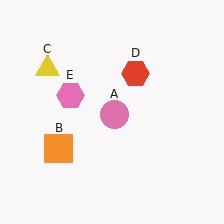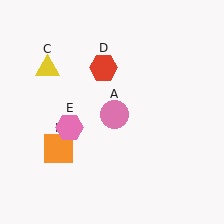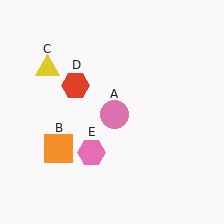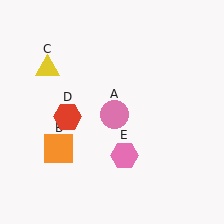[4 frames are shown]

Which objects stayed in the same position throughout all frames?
Pink circle (object A) and orange square (object B) and yellow triangle (object C) remained stationary.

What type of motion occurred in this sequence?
The red hexagon (object D), pink hexagon (object E) rotated counterclockwise around the center of the scene.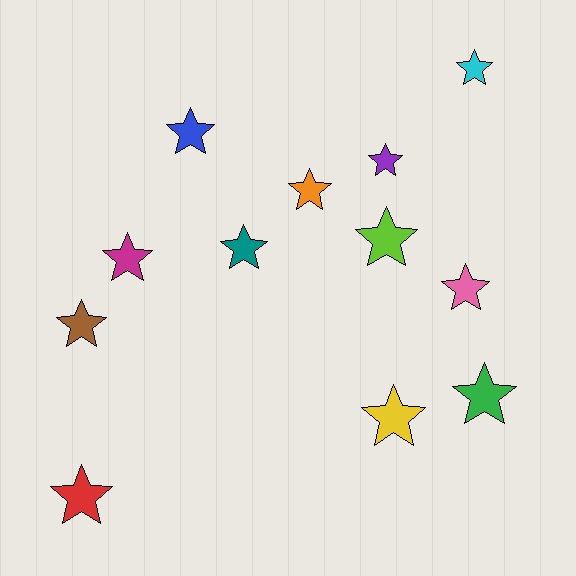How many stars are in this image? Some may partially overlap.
There are 12 stars.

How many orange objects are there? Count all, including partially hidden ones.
There is 1 orange object.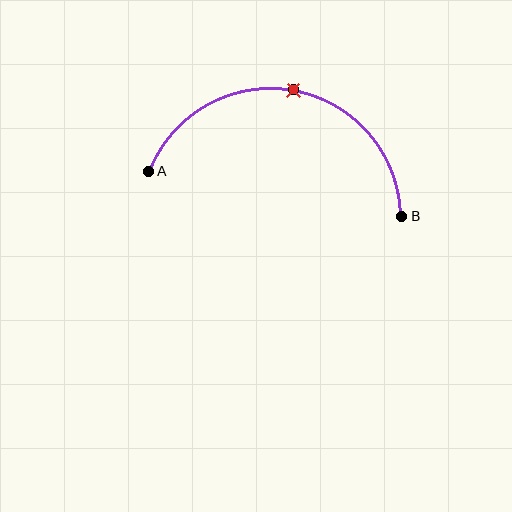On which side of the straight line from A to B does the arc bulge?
The arc bulges above the straight line connecting A and B.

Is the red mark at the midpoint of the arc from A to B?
Yes. The red mark lies on the arc at equal arc-length from both A and B — it is the arc midpoint.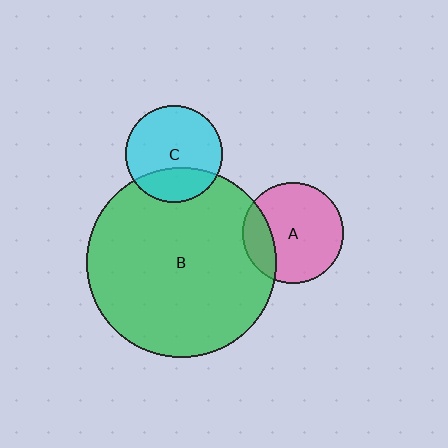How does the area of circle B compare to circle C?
Approximately 3.9 times.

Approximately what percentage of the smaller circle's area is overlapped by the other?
Approximately 20%.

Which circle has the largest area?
Circle B (green).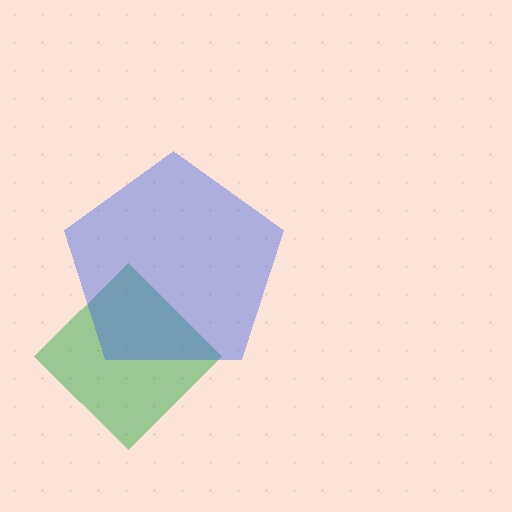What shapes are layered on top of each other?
The layered shapes are: a green diamond, a blue pentagon.